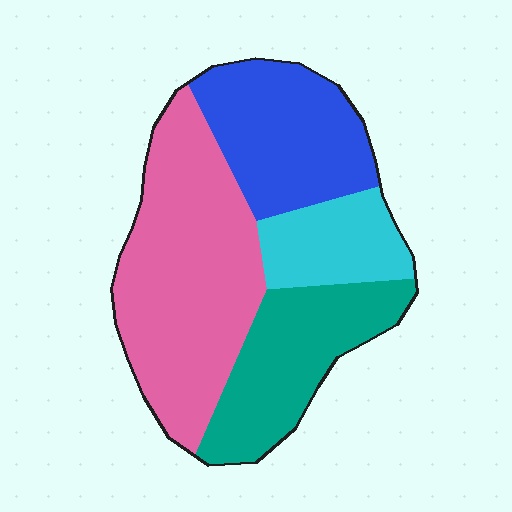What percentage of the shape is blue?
Blue covers about 25% of the shape.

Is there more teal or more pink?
Pink.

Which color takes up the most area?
Pink, at roughly 40%.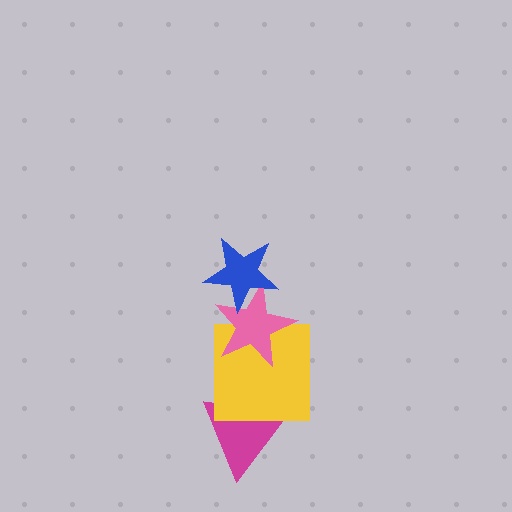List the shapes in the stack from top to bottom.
From top to bottom: the blue star, the pink star, the yellow square, the magenta triangle.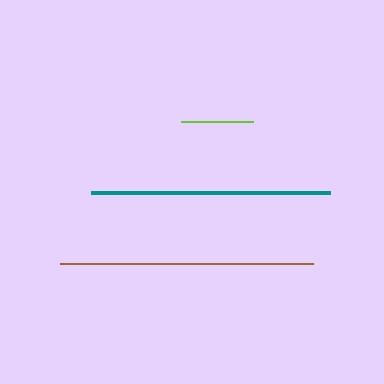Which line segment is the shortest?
The lime line is the shortest at approximately 73 pixels.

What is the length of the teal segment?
The teal segment is approximately 239 pixels long.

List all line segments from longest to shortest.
From longest to shortest: brown, teal, lime.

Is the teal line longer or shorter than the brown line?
The brown line is longer than the teal line.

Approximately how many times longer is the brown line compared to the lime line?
The brown line is approximately 3.5 times the length of the lime line.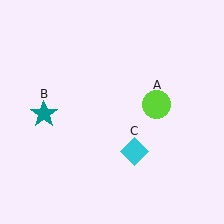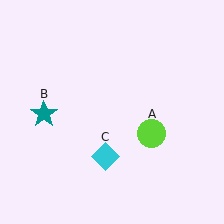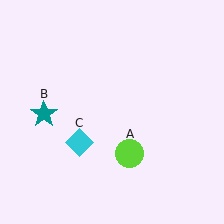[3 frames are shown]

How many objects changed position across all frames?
2 objects changed position: lime circle (object A), cyan diamond (object C).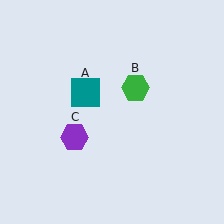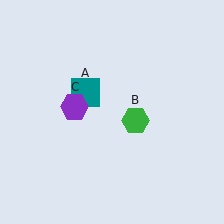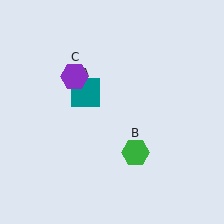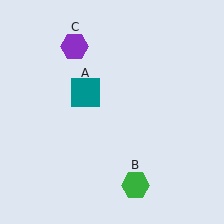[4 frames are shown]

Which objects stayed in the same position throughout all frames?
Teal square (object A) remained stationary.